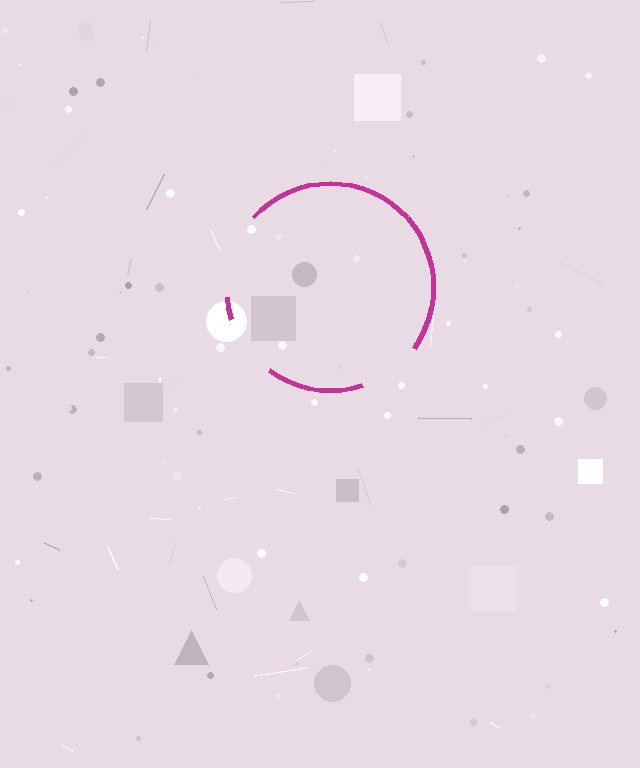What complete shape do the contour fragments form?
The contour fragments form a circle.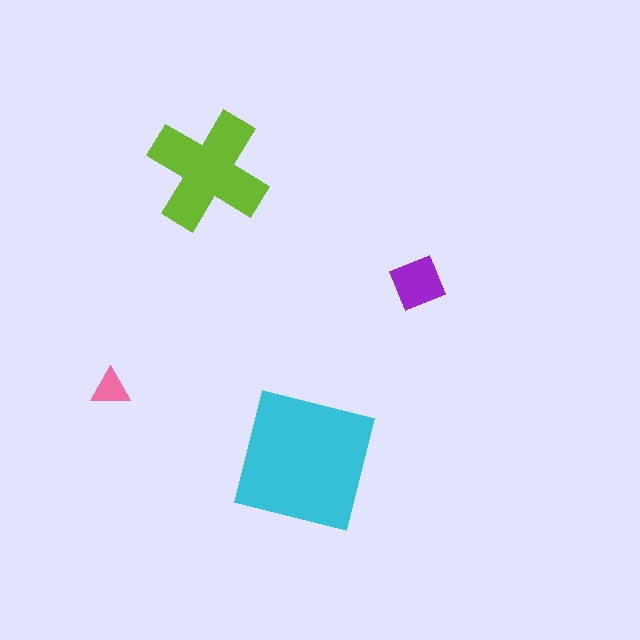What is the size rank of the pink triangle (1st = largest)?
4th.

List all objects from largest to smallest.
The cyan square, the lime cross, the purple diamond, the pink triangle.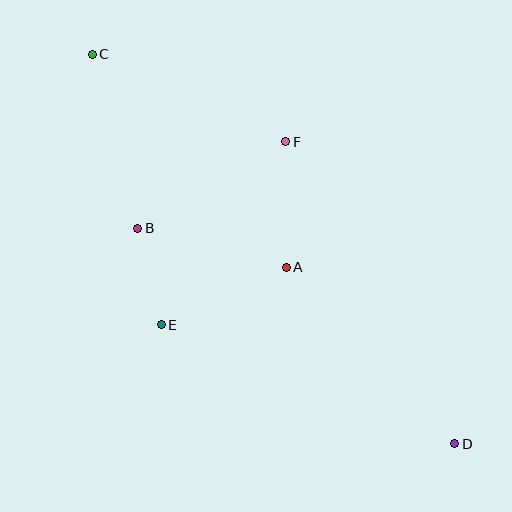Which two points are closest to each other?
Points B and E are closest to each other.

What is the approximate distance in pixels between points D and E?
The distance between D and E is approximately 317 pixels.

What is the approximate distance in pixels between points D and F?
The distance between D and F is approximately 346 pixels.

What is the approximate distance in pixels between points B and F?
The distance between B and F is approximately 171 pixels.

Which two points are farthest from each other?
Points C and D are farthest from each other.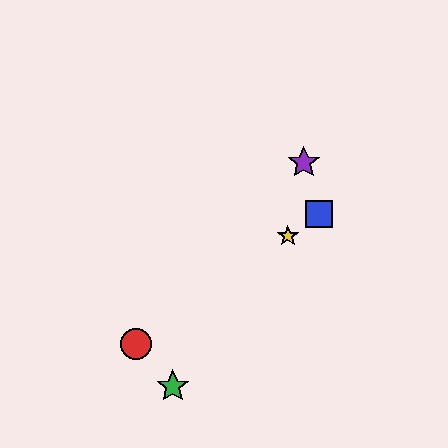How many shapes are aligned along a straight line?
3 shapes (the red circle, the blue square, the yellow star) are aligned along a straight line.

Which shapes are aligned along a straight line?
The red circle, the blue square, the yellow star are aligned along a straight line.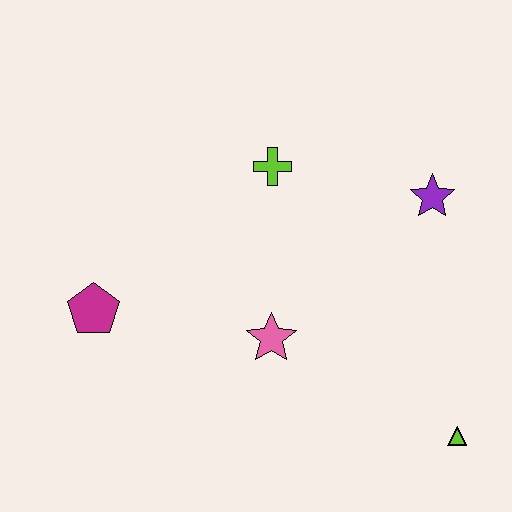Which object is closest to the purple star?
The lime cross is closest to the purple star.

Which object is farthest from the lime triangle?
The magenta pentagon is farthest from the lime triangle.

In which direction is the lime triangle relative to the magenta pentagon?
The lime triangle is to the right of the magenta pentagon.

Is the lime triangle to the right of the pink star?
Yes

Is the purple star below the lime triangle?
No